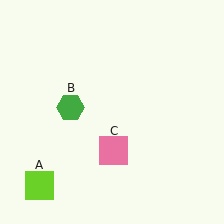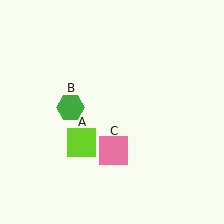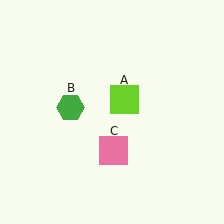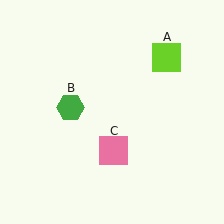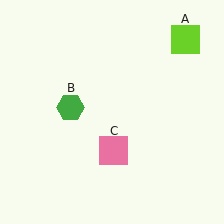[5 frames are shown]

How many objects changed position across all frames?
1 object changed position: lime square (object A).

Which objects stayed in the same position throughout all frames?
Green hexagon (object B) and pink square (object C) remained stationary.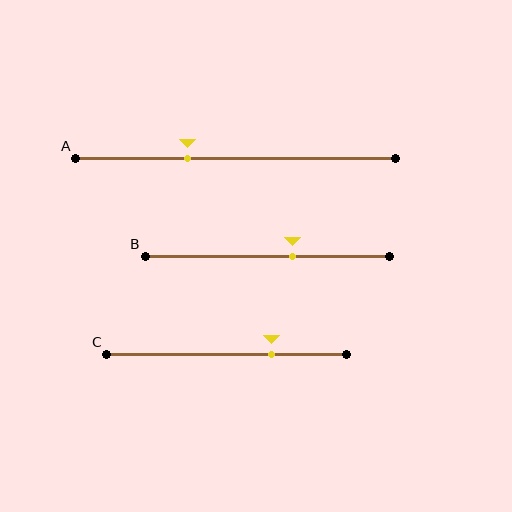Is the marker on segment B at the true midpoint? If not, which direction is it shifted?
No, the marker on segment B is shifted to the right by about 10% of the segment length.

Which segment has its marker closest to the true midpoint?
Segment B has its marker closest to the true midpoint.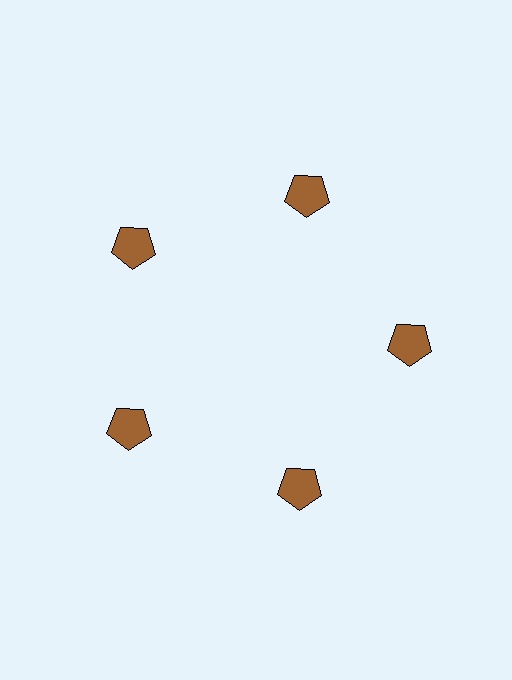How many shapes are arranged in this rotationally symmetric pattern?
There are 5 shapes, arranged in 5 groups of 1.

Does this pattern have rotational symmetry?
Yes, this pattern has 5-fold rotational symmetry. It looks the same after rotating 72 degrees around the center.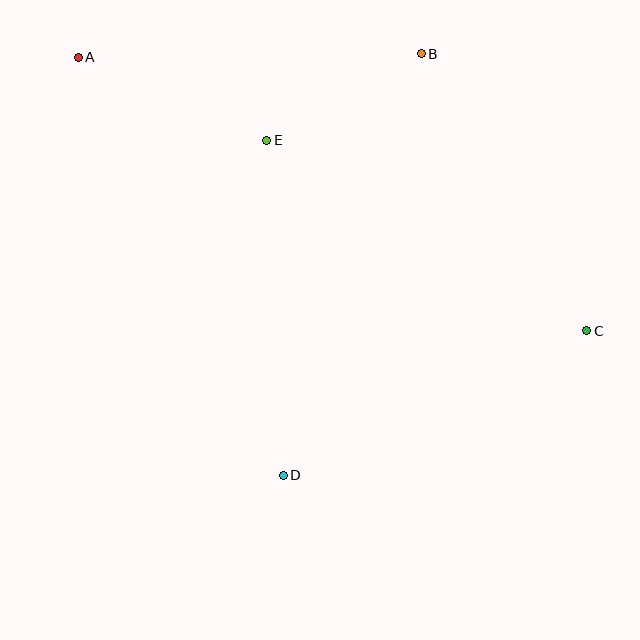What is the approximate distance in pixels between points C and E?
The distance between C and E is approximately 372 pixels.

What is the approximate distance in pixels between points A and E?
The distance between A and E is approximately 206 pixels.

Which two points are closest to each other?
Points B and E are closest to each other.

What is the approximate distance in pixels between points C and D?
The distance between C and D is approximately 336 pixels.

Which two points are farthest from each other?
Points A and C are farthest from each other.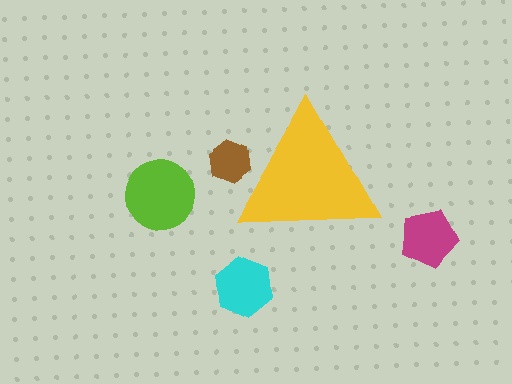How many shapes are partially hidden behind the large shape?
1 shape is partially hidden.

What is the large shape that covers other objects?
A yellow triangle.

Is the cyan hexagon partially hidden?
No, the cyan hexagon is fully visible.